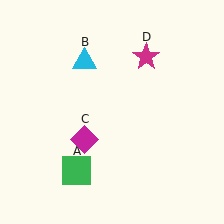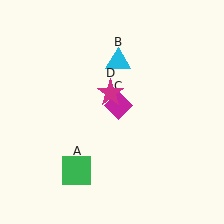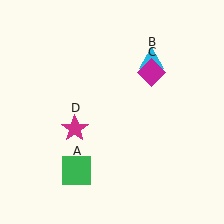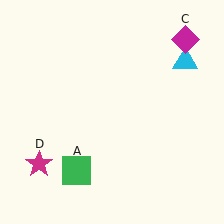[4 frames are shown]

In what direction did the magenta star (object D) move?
The magenta star (object D) moved down and to the left.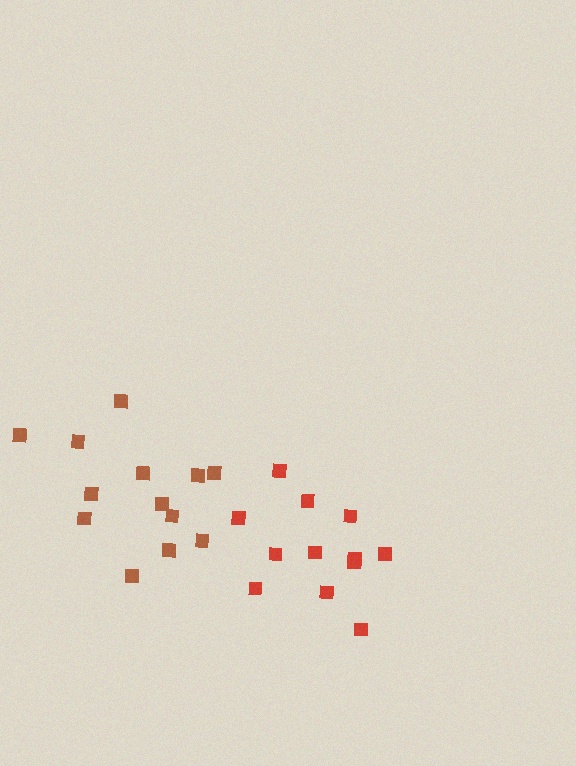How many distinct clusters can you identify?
There are 2 distinct clusters.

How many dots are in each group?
Group 1: 13 dots, Group 2: 12 dots (25 total).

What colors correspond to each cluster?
The clusters are colored: brown, red.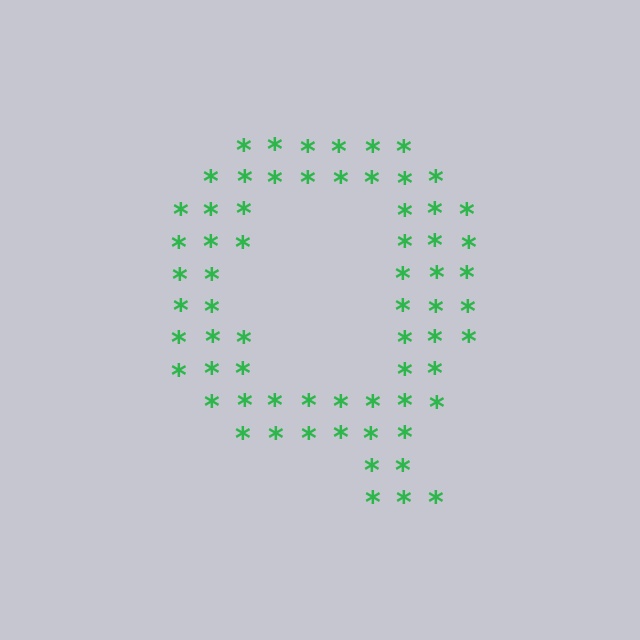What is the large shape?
The large shape is the letter Q.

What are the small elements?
The small elements are asterisks.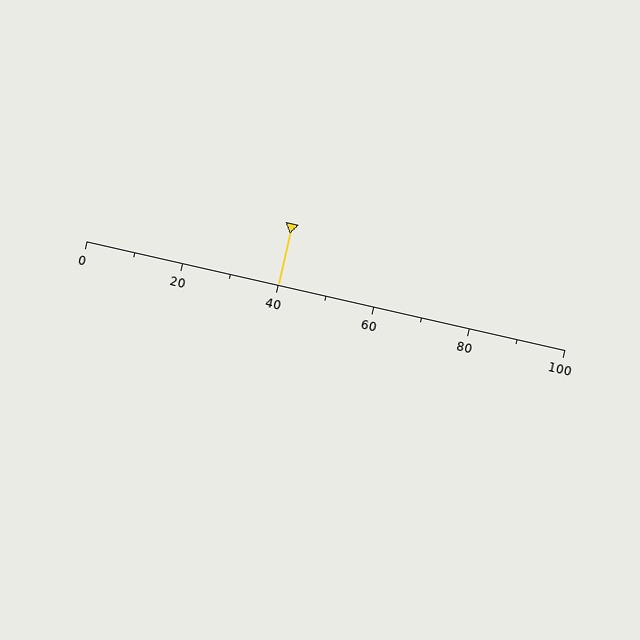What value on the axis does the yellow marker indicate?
The marker indicates approximately 40.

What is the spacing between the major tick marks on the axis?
The major ticks are spaced 20 apart.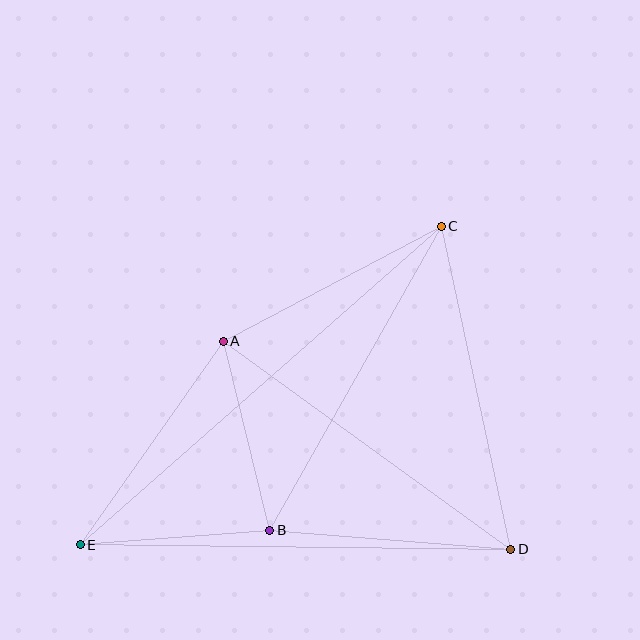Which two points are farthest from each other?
Points C and E are farthest from each other.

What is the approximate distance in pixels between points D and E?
The distance between D and E is approximately 431 pixels.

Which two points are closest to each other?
Points B and E are closest to each other.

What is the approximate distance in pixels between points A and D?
The distance between A and D is approximately 355 pixels.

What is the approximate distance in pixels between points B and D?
The distance between B and D is approximately 242 pixels.